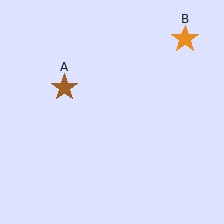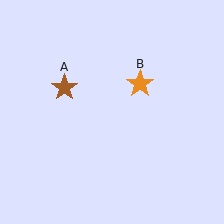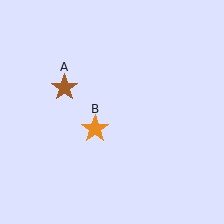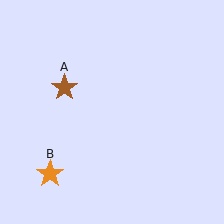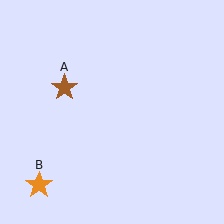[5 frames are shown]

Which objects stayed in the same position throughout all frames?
Brown star (object A) remained stationary.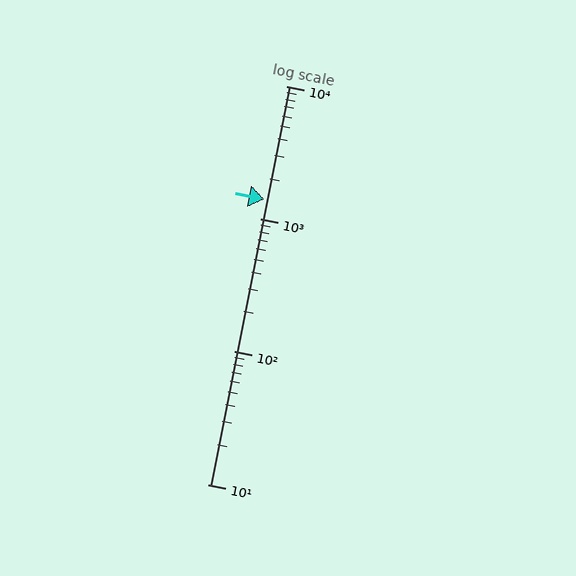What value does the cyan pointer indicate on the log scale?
The pointer indicates approximately 1400.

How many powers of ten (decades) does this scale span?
The scale spans 3 decades, from 10 to 10000.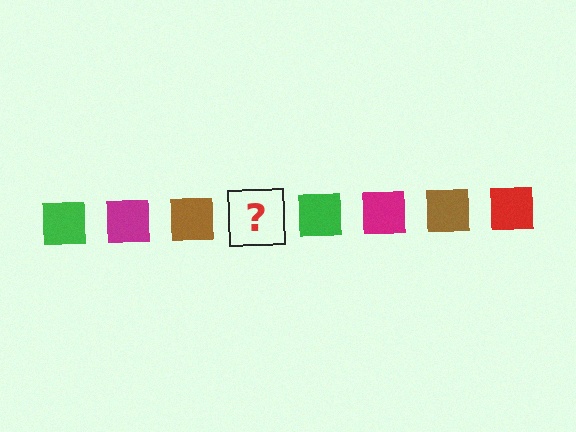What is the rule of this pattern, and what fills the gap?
The rule is that the pattern cycles through green, magenta, brown, red squares. The gap should be filled with a red square.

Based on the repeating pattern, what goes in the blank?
The blank should be a red square.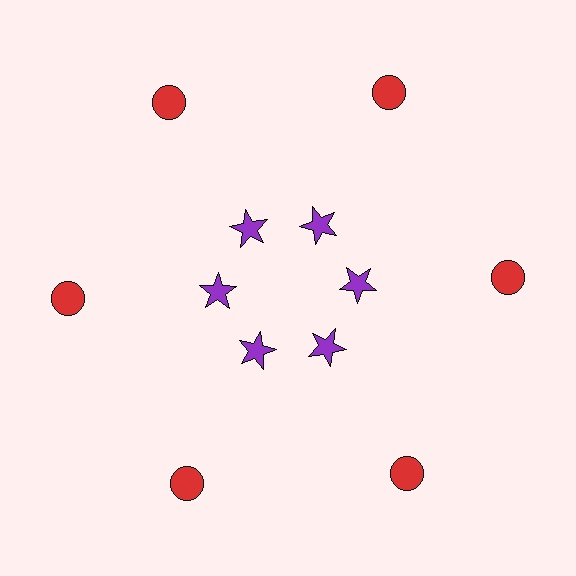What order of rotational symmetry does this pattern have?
This pattern has 6-fold rotational symmetry.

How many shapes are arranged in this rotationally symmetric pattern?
There are 12 shapes, arranged in 6 groups of 2.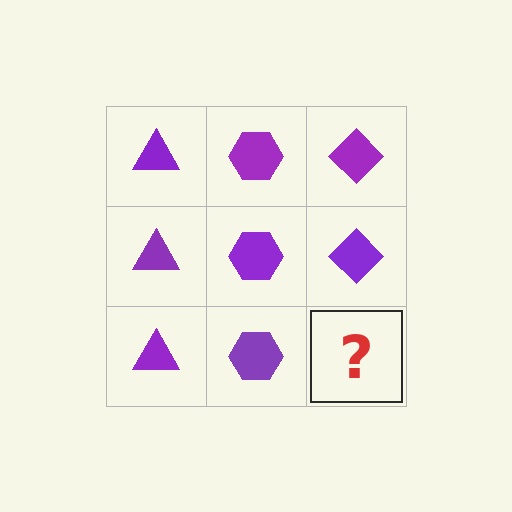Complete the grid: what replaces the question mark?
The question mark should be replaced with a purple diamond.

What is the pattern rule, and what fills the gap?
The rule is that each column has a consistent shape. The gap should be filled with a purple diamond.